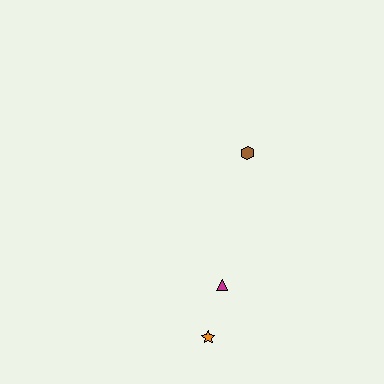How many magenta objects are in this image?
There is 1 magenta object.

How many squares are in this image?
There are no squares.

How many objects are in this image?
There are 3 objects.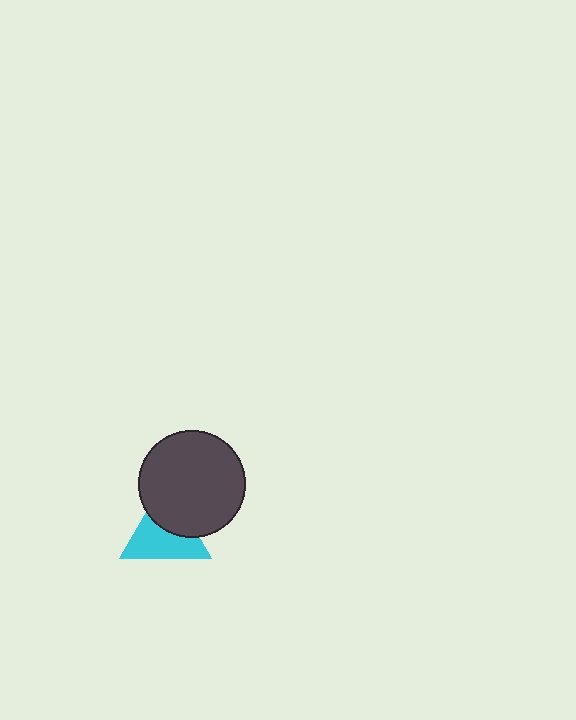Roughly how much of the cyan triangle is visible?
About half of it is visible (roughly 60%).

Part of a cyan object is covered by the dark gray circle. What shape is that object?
It is a triangle.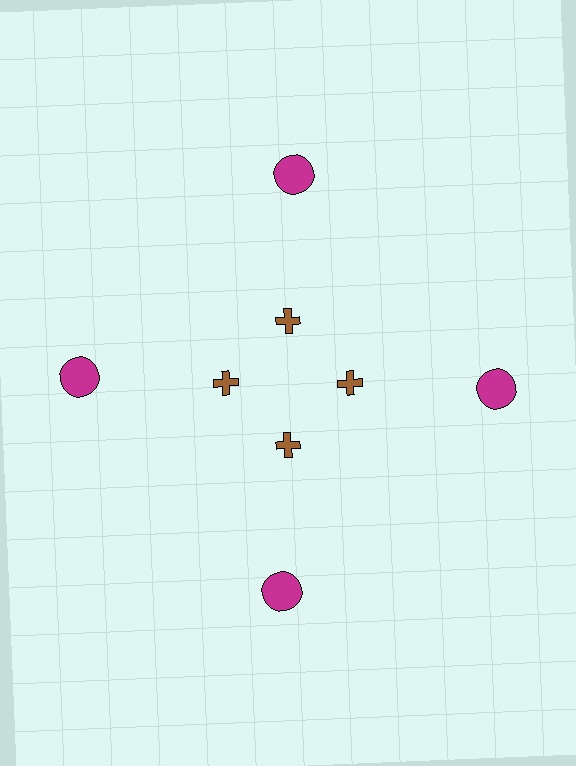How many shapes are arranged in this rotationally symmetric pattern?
There are 8 shapes, arranged in 4 groups of 2.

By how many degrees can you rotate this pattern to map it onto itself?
The pattern maps onto itself every 90 degrees of rotation.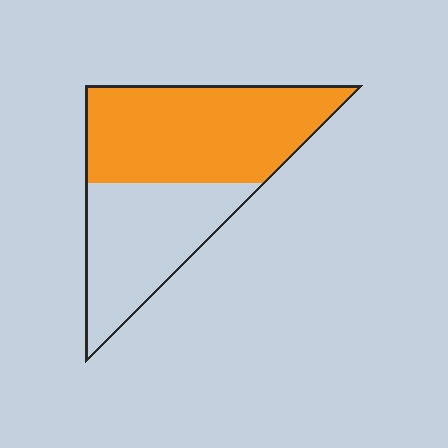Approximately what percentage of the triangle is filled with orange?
Approximately 60%.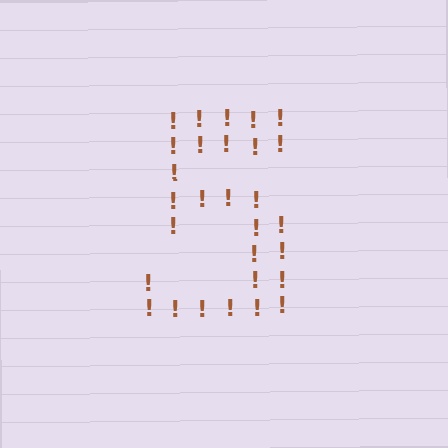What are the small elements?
The small elements are exclamation marks.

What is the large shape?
The large shape is the digit 5.